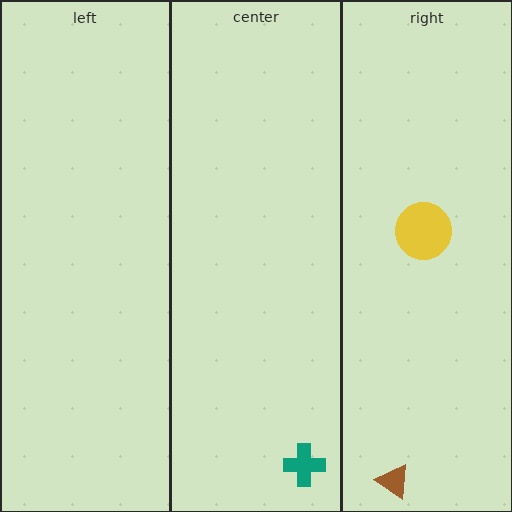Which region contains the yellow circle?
The right region.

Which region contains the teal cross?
The center region.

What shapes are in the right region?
The brown triangle, the yellow circle.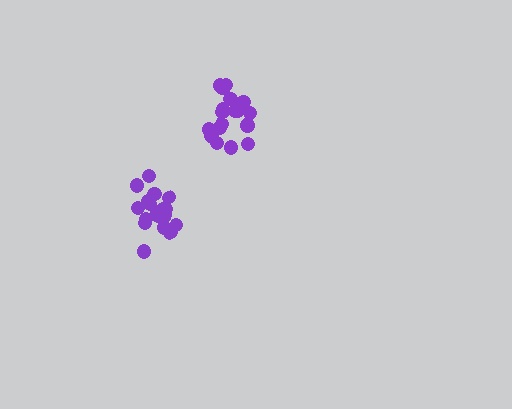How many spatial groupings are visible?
There are 2 spatial groupings.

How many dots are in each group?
Group 1: 18 dots, Group 2: 20 dots (38 total).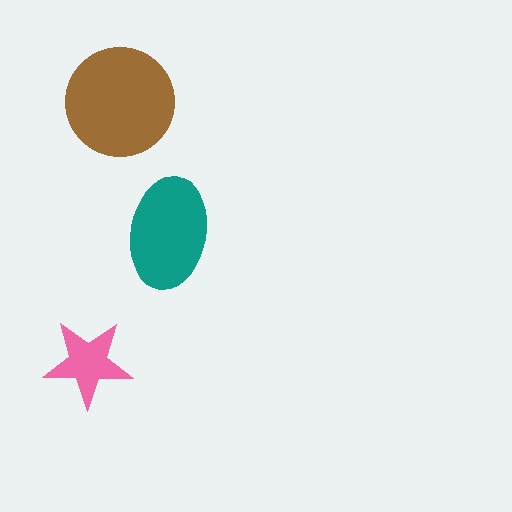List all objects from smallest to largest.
The pink star, the teal ellipse, the brown circle.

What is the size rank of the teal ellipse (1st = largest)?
2nd.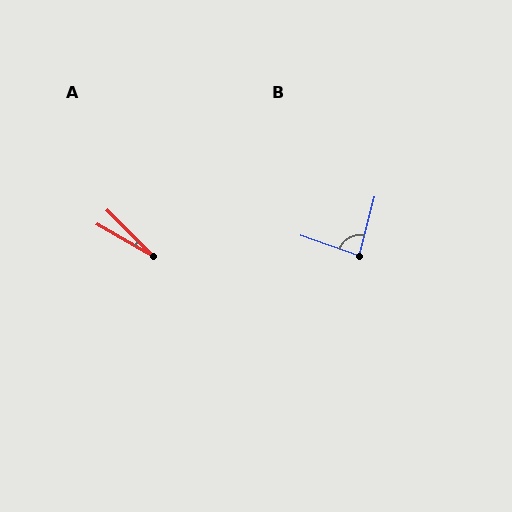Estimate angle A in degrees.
Approximately 15 degrees.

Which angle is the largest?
B, at approximately 85 degrees.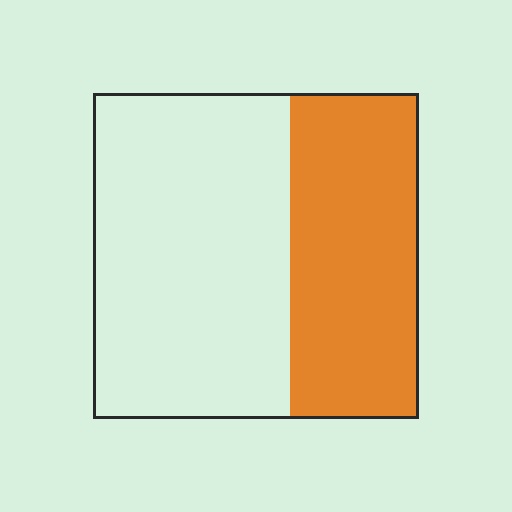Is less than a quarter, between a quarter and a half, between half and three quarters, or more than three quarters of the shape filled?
Between a quarter and a half.